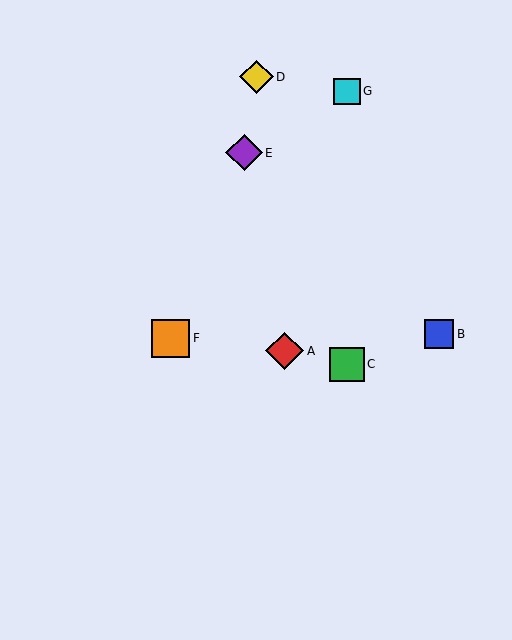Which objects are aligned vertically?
Objects C, G are aligned vertically.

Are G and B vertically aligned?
No, G is at x≈347 and B is at x≈439.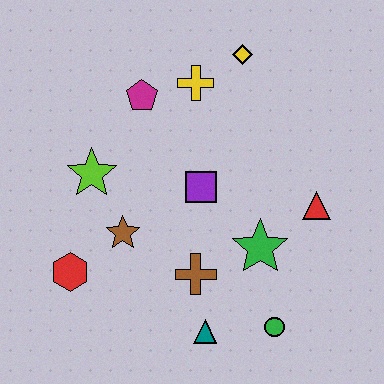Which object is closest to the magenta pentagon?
The yellow cross is closest to the magenta pentagon.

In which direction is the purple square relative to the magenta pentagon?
The purple square is below the magenta pentagon.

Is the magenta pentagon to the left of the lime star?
No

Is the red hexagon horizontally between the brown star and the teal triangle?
No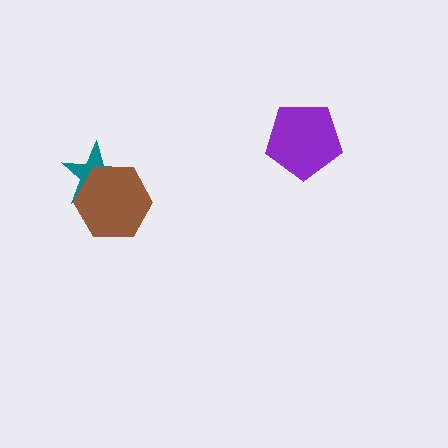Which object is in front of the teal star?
The brown hexagon is in front of the teal star.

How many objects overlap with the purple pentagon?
0 objects overlap with the purple pentagon.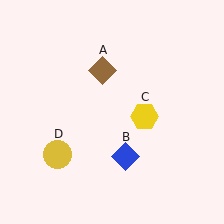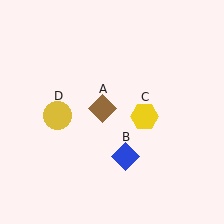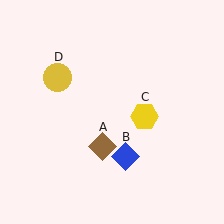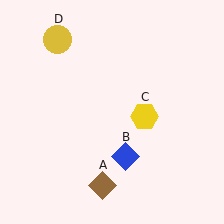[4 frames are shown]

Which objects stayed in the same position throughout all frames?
Blue diamond (object B) and yellow hexagon (object C) remained stationary.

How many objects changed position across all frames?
2 objects changed position: brown diamond (object A), yellow circle (object D).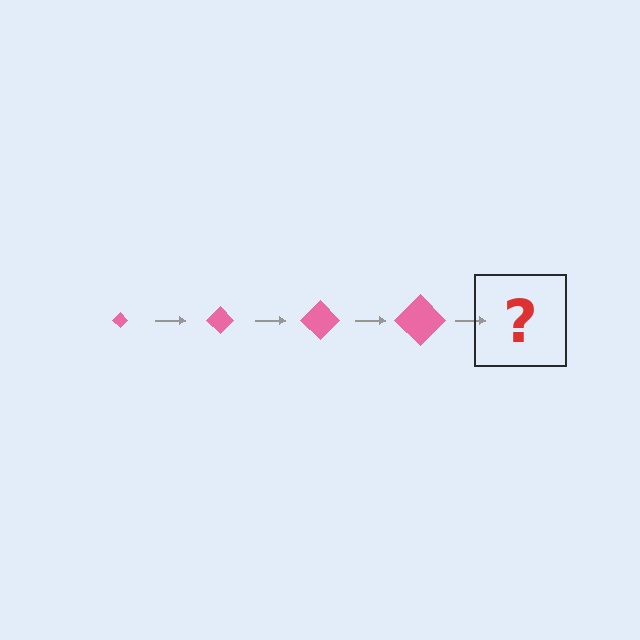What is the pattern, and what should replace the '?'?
The pattern is that the diamond gets progressively larger each step. The '?' should be a pink diamond, larger than the previous one.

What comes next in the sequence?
The next element should be a pink diamond, larger than the previous one.